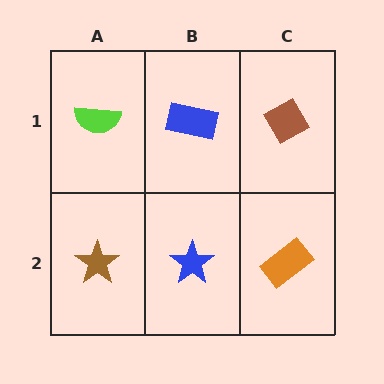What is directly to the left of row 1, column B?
A lime semicircle.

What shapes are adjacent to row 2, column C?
A brown diamond (row 1, column C), a blue star (row 2, column B).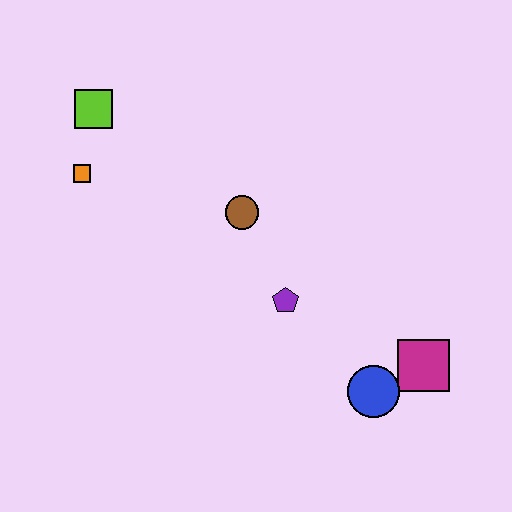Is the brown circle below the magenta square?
No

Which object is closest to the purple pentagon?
The brown circle is closest to the purple pentagon.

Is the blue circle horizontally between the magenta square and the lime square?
Yes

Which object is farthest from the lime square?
The magenta square is farthest from the lime square.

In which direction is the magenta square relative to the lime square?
The magenta square is to the right of the lime square.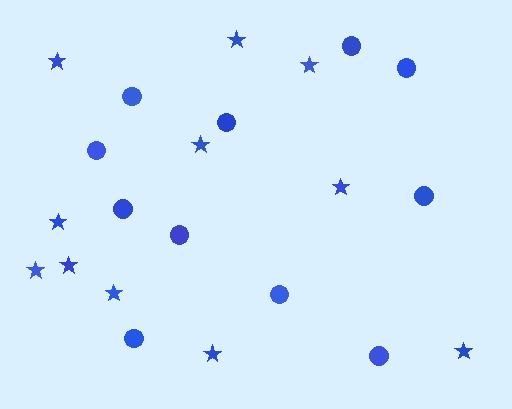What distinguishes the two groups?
There are 2 groups: one group of stars (11) and one group of circles (11).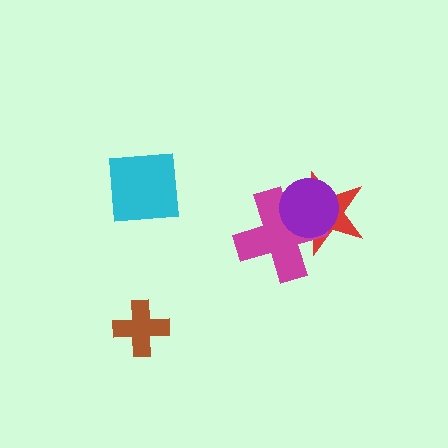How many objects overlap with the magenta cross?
2 objects overlap with the magenta cross.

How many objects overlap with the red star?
2 objects overlap with the red star.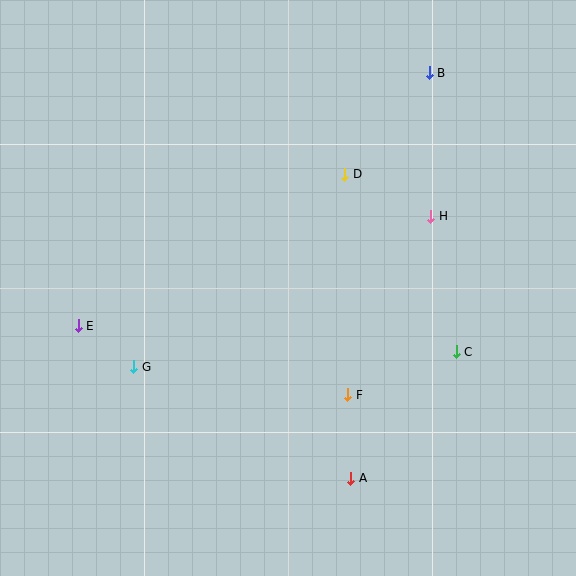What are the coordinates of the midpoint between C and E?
The midpoint between C and E is at (267, 339).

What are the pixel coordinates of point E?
Point E is at (78, 326).